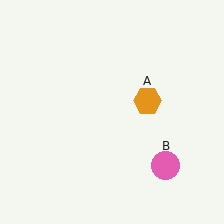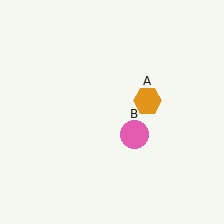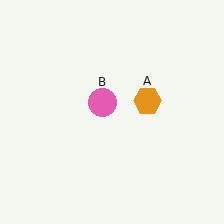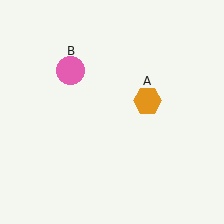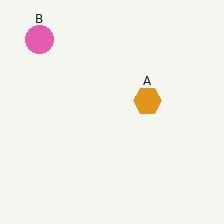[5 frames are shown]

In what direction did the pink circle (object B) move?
The pink circle (object B) moved up and to the left.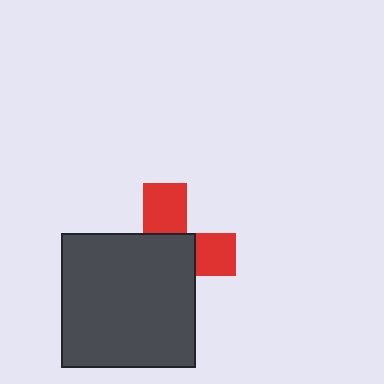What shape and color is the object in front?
The object in front is a dark gray square.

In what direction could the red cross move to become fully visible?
The red cross could move toward the upper-right. That would shift it out from behind the dark gray square entirely.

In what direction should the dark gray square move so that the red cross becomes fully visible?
The dark gray square should move toward the lower-left. That is the shortest direction to clear the overlap and leave the red cross fully visible.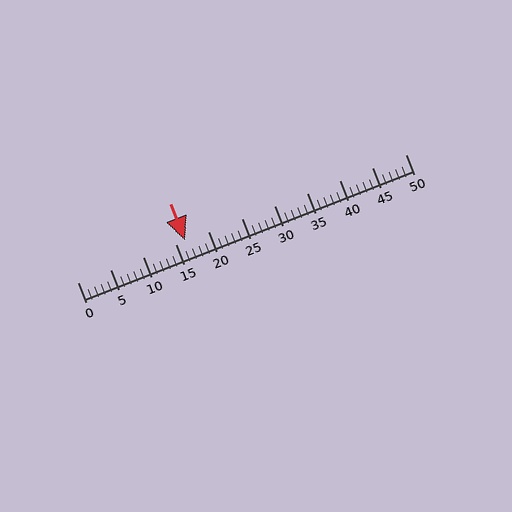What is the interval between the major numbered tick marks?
The major tick marks are spaced 5 units apart.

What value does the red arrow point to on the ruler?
The red arrow points to approximately 16.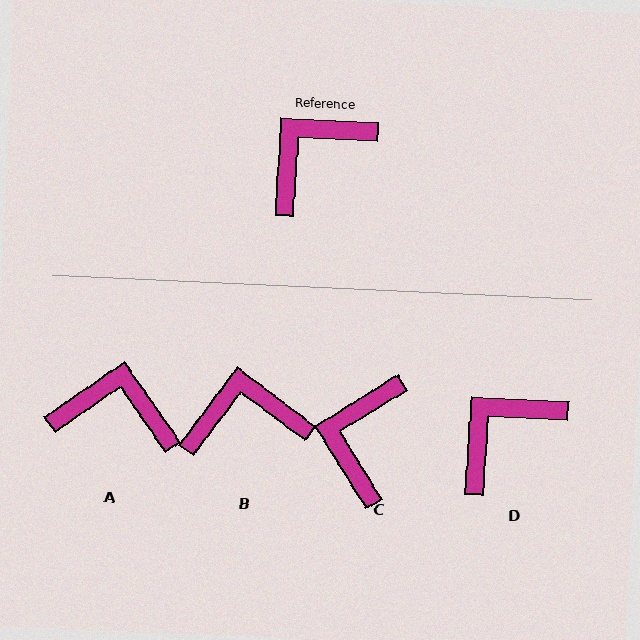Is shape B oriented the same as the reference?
No, it is off by about 34 degrees.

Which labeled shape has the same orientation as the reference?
D.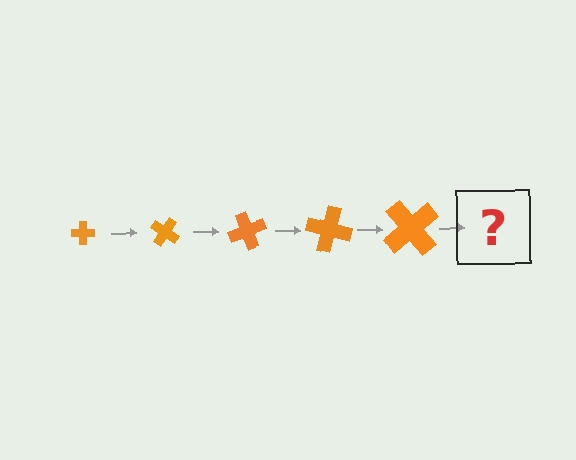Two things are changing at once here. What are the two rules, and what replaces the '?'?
The two rules are that the cross grows larger each step and it rotates 35 degrees each step. The '?' should be a cross, larger than the previous one and rotated 175 degrees from the start.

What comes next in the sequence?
The next element should be a cross, larger than the previous one and rotated 175 degrees from the start.